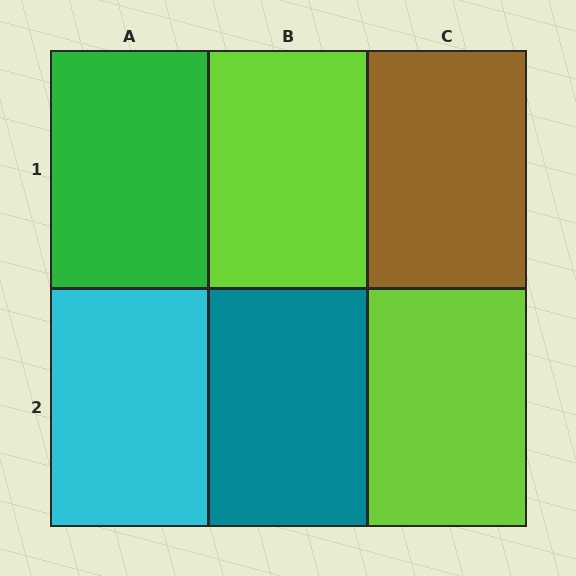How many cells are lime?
2 cells are lime.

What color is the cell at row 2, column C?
Lime.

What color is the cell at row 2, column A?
Cyan.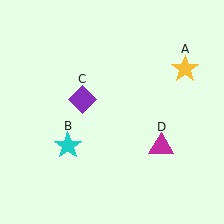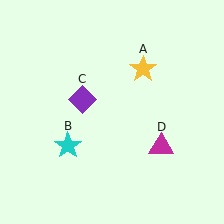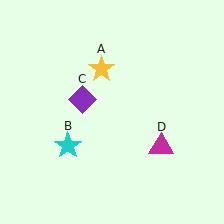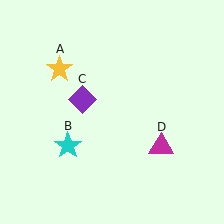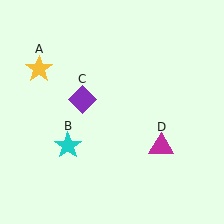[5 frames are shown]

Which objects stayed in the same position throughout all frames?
Cyan star (object B) and purple diamond (object C) and magenta triangle (object D) remained stationary.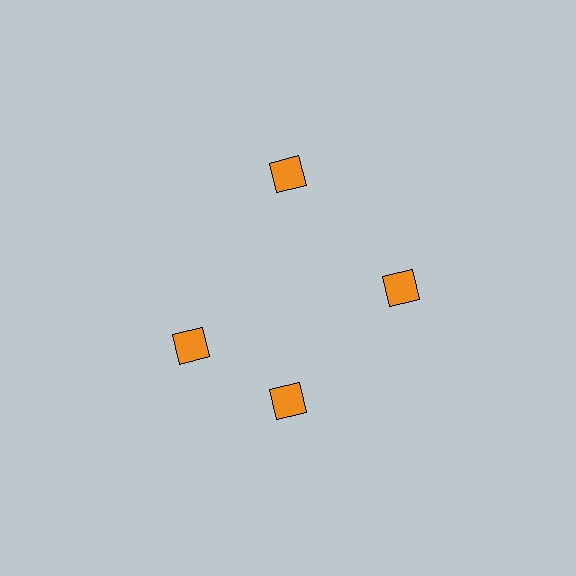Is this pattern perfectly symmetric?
No. The 4 orange squares are arranged in a ring, but one element near the 9 o'clock position is rotated out of alignment along the ring, breaking the 4-fold rotational symmetry.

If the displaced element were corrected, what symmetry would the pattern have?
It would have 4-fold rotational symmetry — the pattern would map onto itself every 90 degrees.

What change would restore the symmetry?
The symmetry would be restored by rotating it back into even spacing with its neighbors so that all 4 squares sit at equal angles and equal distance from the center.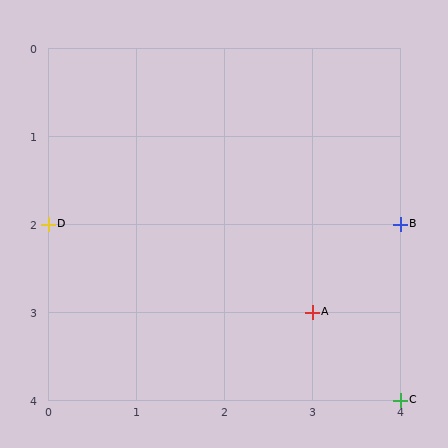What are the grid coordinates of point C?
Point C is at grid coordinates (4, 4).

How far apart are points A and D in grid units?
Points A and D are 3 columns and 1 row apart (about 3.2 grid units diagonally).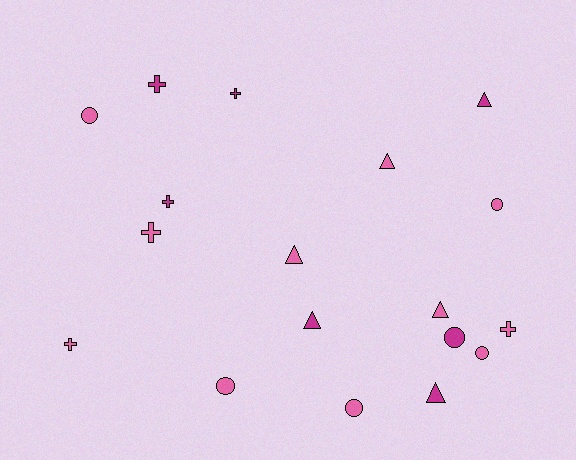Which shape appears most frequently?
Cross, with 6 objects.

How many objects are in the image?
There are 18 objects.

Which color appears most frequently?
Pink, with 11 objects.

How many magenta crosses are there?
There are 3 magenta crosses.